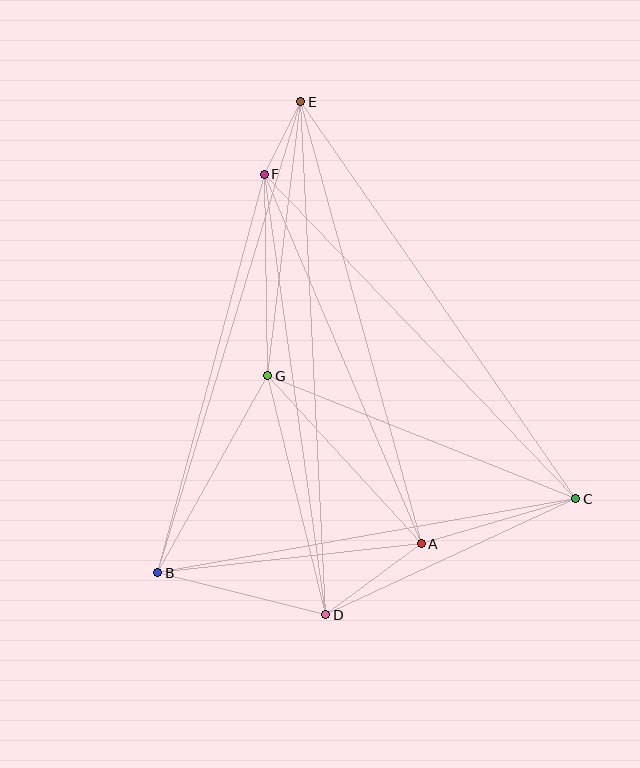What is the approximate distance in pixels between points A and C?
The distance between A and C is approximately 161 pixels.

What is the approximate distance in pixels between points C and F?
The distance between C and F is approximately 450 pixels.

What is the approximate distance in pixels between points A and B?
The distance between A and B is approximately 265 pixels.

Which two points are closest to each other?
Points E and F are closest to each other.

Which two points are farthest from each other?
Points D and E are farthest from each other.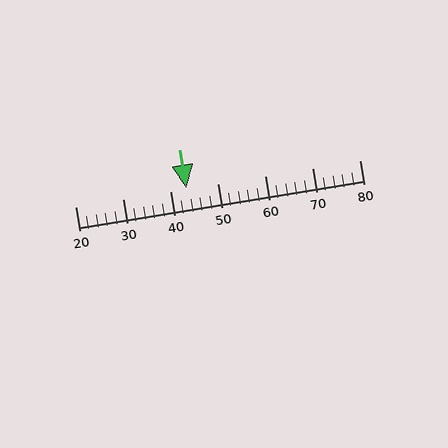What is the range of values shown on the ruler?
The ruler shows values from 20 to 80.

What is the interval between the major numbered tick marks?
The major tick marks are spaced 10 units apart.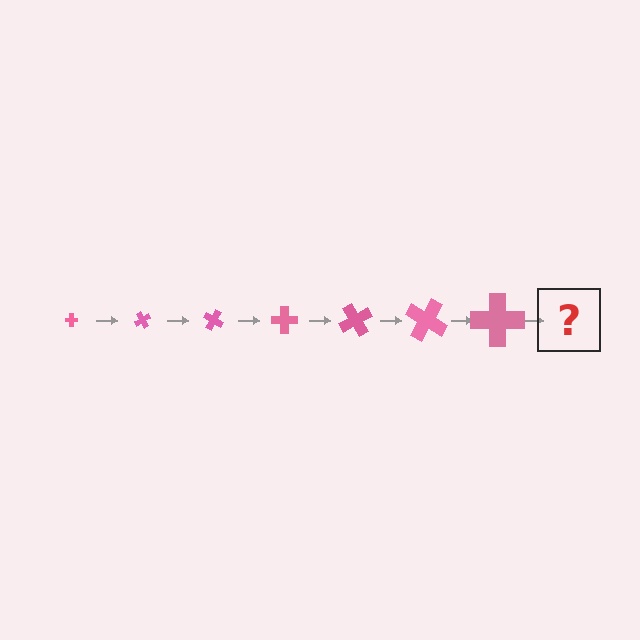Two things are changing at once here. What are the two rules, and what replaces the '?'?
The two rules are that the cross grows larger each step and it rotates 60 degrees each step. The '?' should be a cross, larger than the previous one and rotated 420 degrees from the start.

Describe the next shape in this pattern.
It should be a cross, larger than the previous one and rotated 420 degrees from the start.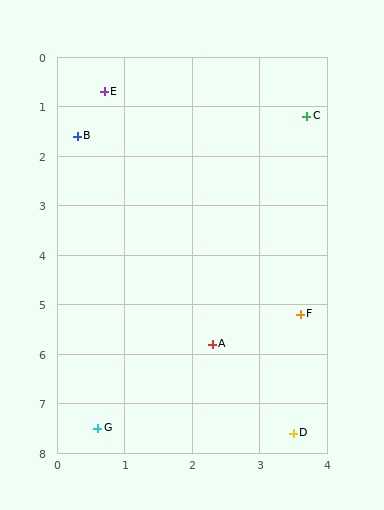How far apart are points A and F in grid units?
Points A and F are about 1.4 grid units apart.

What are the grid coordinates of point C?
Point C is at approximately (3.7, 1.2).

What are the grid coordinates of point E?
Point E is at approximately (0.7, 0.7).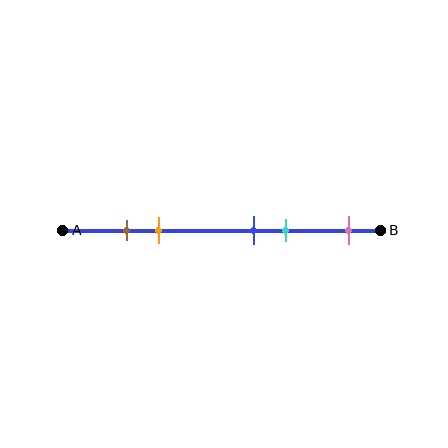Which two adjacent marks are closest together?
The brown and orange marks are the closest adjacent pair.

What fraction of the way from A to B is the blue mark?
The blue mark is approximately 60% (0.6) of the way from A to B.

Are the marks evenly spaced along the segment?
No, the marks are not evenly spaced.